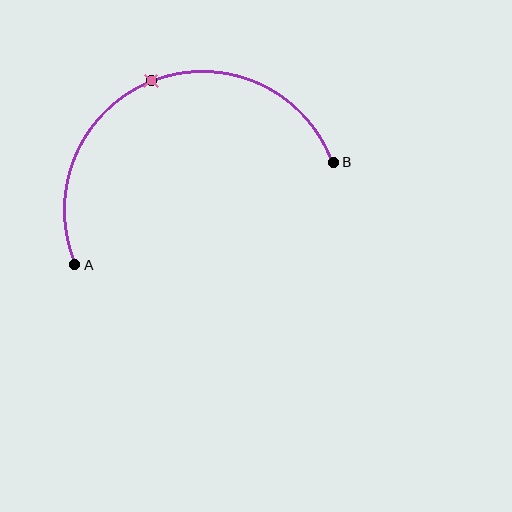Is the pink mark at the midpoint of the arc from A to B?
Yes. The pink mark lies on the arc at equal arc-length from both A and B — it is the arc midpoint.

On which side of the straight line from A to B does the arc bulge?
The arc bulges above the straight line connecting A and B.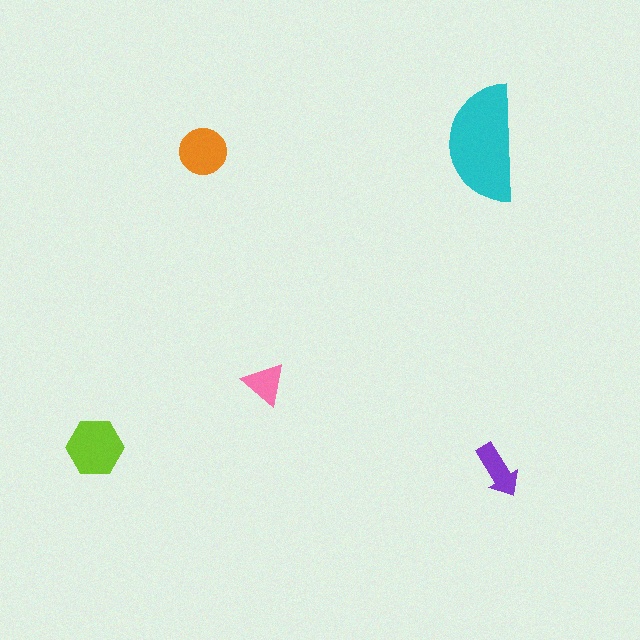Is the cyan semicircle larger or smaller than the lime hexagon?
Larger.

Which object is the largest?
The cyan semicircle.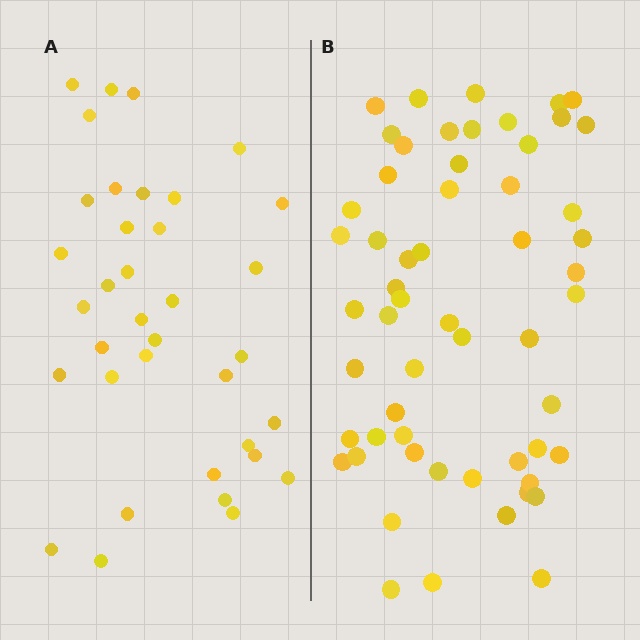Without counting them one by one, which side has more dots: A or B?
Region B (the right region) has more dots.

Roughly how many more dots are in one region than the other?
Region B has approximately 20 more dots than region A.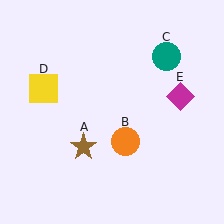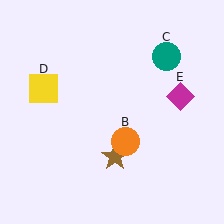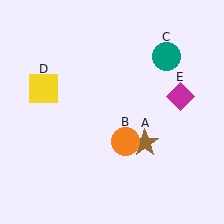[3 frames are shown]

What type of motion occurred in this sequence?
The brown star (object A) rotated counterclockwise around the center of the scene.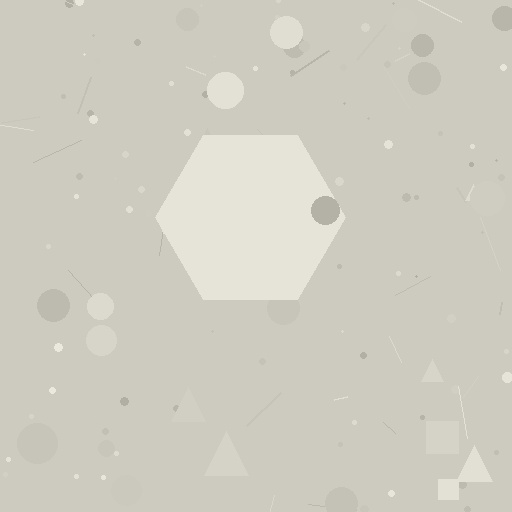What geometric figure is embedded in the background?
A hexagon is embedded in the background.